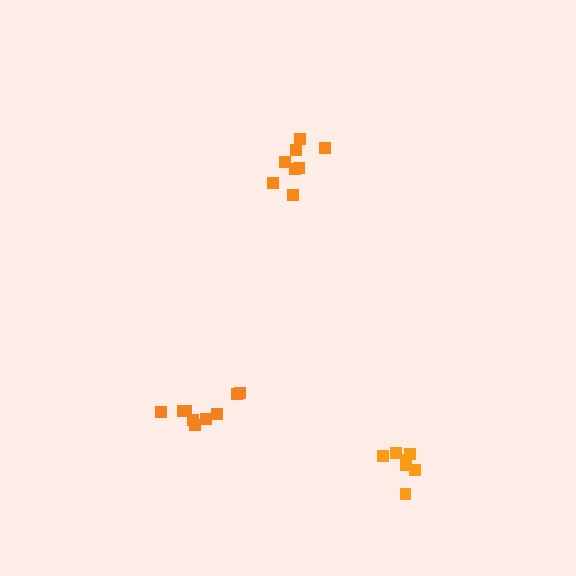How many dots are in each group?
Group 1: 8 dots, Group 2: 9 dots, Group 3: 7 dots (24 total).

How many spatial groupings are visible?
There are 3 spatial groupings.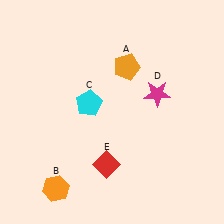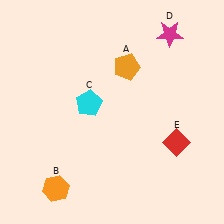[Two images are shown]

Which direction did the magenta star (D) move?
The magenta star (D) moved up.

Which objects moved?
The objects that moved are: the magenta star (D), the red diamond (E).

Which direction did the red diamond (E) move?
The red diamond (E) moved right.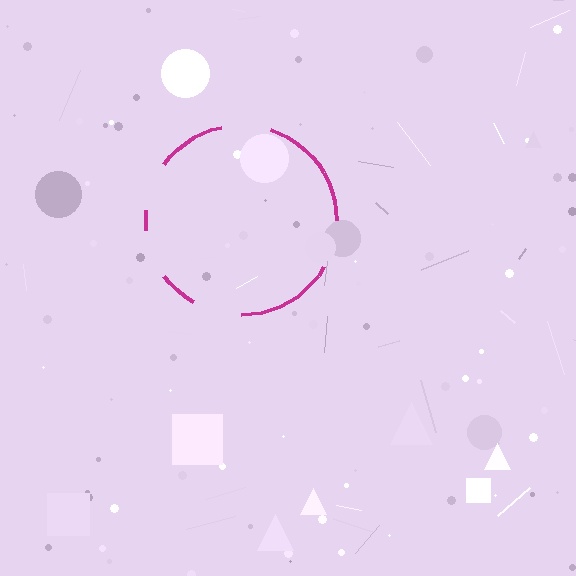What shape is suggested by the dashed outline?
The dashed outline suggests a circle.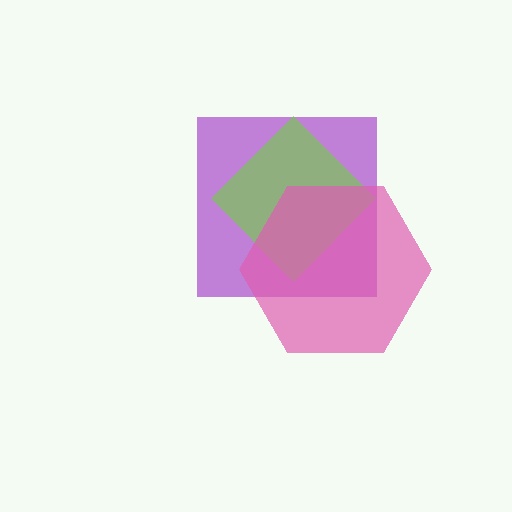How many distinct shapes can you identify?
There are 3 distinct shapes: a purple square, a lime diamond, a pink hexagon.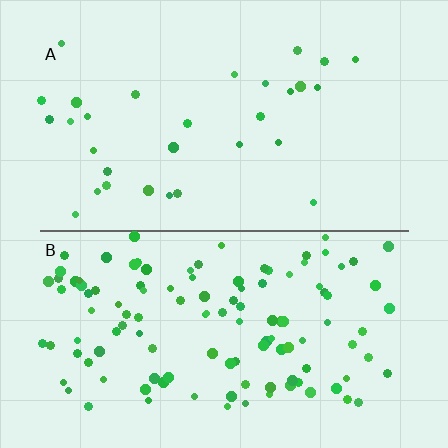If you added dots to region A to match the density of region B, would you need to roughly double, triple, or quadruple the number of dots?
Approximately quadruple.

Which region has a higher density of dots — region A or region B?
B (the bottom).